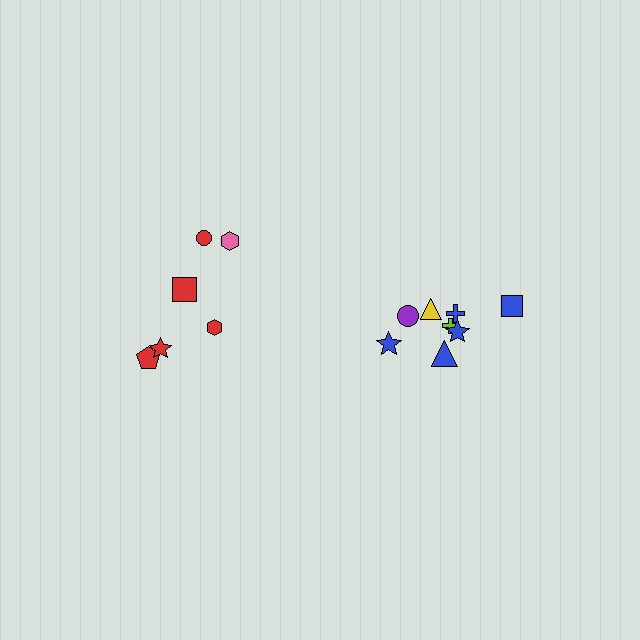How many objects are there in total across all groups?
There are 14 objects.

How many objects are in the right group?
There are 8 objects.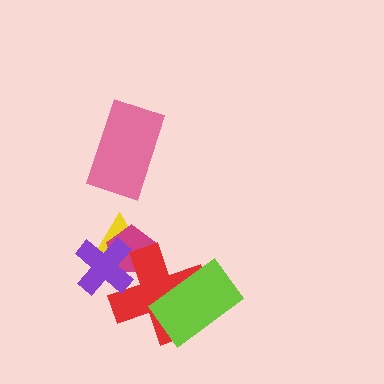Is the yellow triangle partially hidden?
Yes, it is partially covered by another shape.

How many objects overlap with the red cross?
3 objects overlap with the red cross.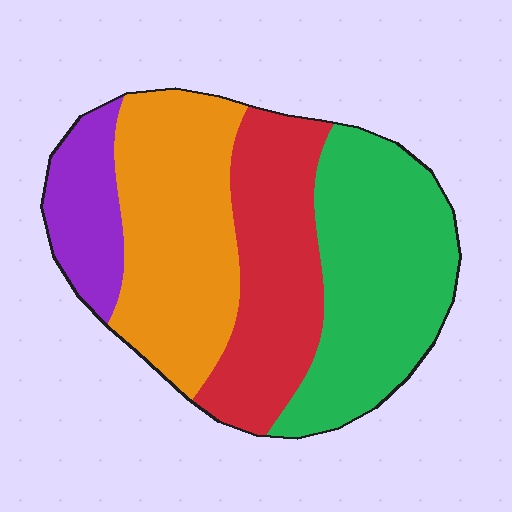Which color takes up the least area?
Purple, at roughly 10%.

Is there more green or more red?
Green.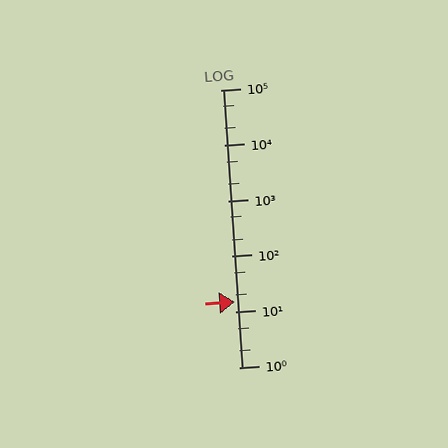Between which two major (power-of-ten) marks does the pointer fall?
The pointer is between 10 and 100.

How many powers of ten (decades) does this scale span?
The scale spans 5 decades, from 1 to 100000.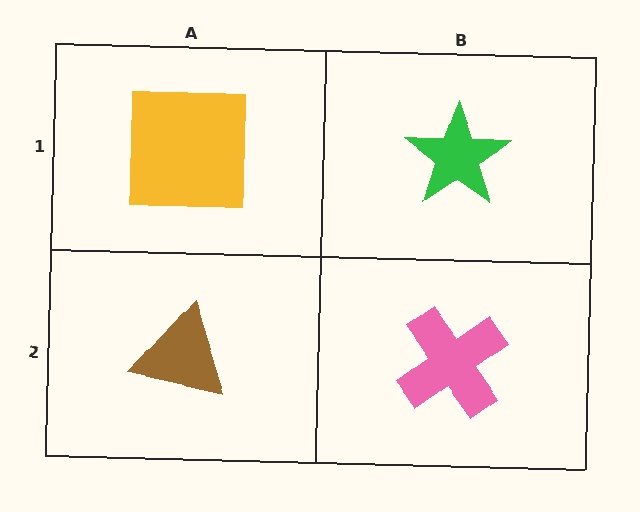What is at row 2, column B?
A pink cross.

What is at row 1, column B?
A green star.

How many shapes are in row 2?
2 shapes.